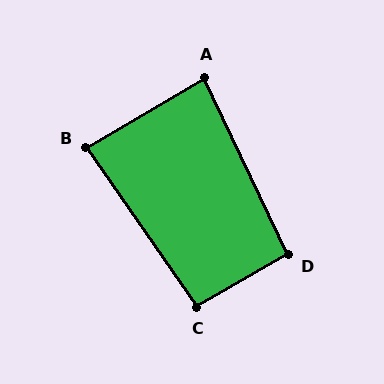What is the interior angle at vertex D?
Approximately 94 degrees (approximately right).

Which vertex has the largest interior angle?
C, at approximately 95 degrees.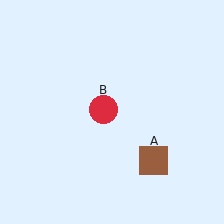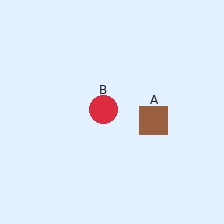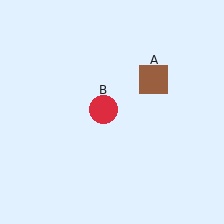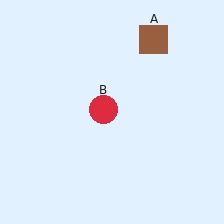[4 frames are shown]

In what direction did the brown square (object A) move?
The brown square (object A) moved up.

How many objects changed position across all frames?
1 object changed position: brown square (object A).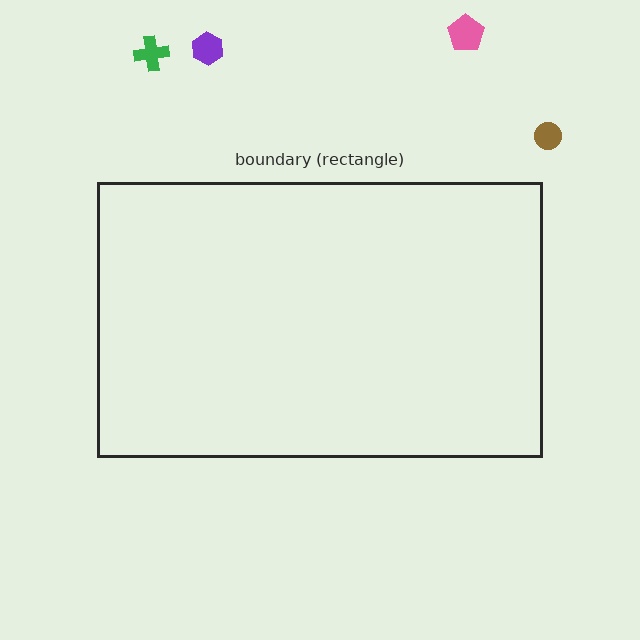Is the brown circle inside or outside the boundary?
Outside.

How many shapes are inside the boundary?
0 inside, 4 outside.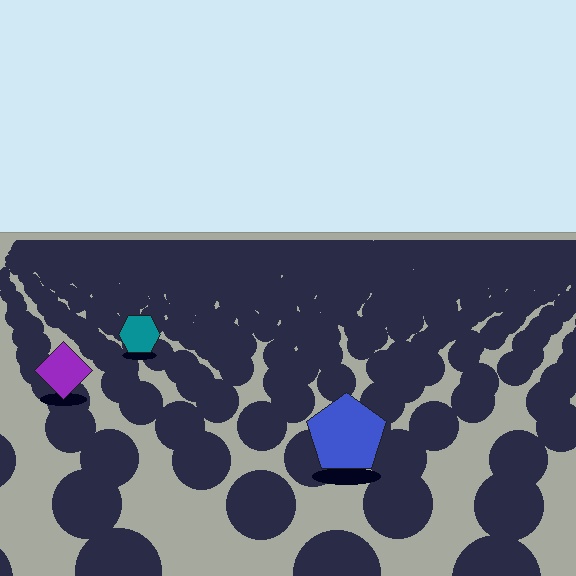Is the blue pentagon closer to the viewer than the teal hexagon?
Yes. The blue pentagon is closer — you can tell from the texture gradient: the ground texture is coarser near it.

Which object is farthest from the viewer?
The teal hexagon is farthest from the viewer. It appears smaller and the ground texture around it is denser.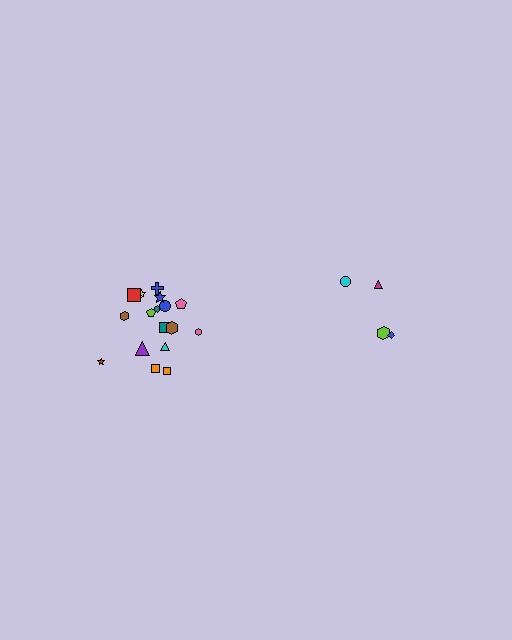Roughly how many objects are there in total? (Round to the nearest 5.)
Roughly 20 objects in total.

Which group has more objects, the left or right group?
The left group.